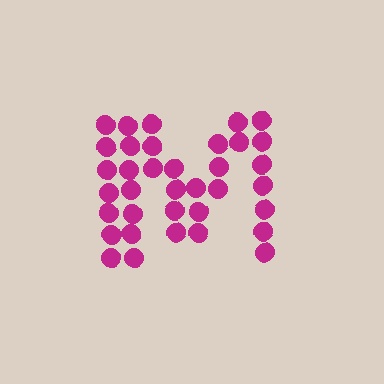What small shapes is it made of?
It is made of small circles.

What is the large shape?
The large shape is the letter M.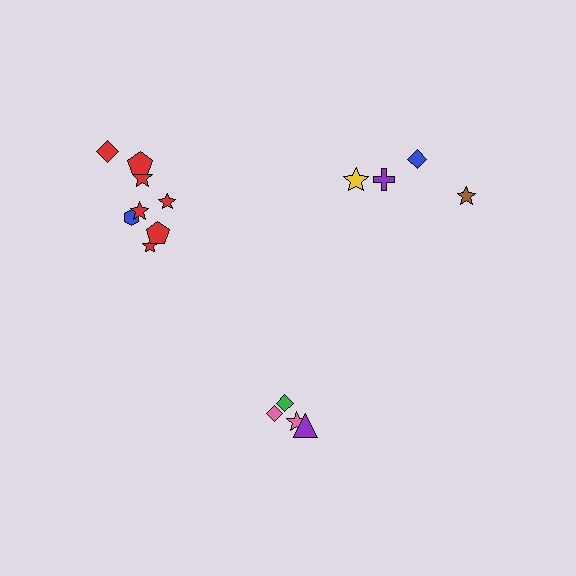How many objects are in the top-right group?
There are 4 objects.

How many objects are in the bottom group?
There are 4 objects.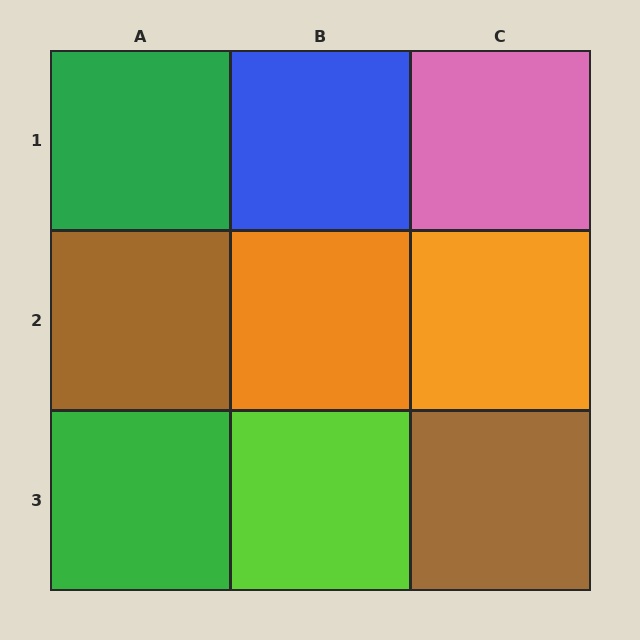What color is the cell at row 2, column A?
Brown.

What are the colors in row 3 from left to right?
Green, lime, brown.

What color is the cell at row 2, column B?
Orange.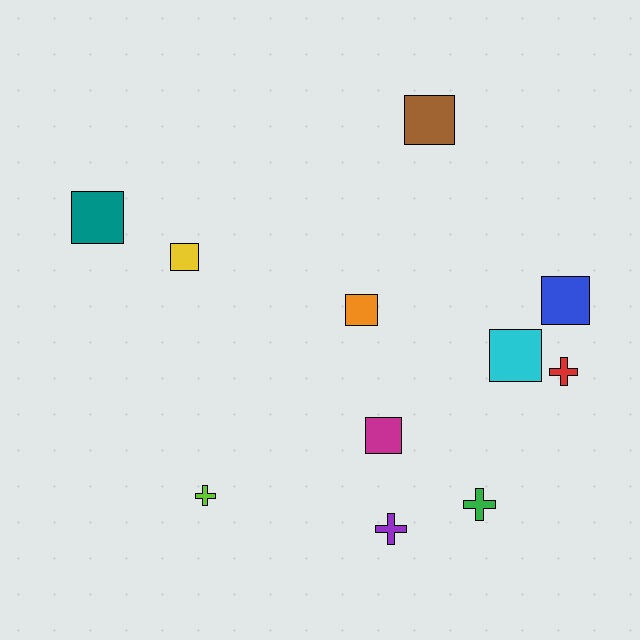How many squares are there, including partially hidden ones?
There are 7 squares.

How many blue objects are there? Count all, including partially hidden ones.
There is 1 blue object.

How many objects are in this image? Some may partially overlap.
There are 11 objects.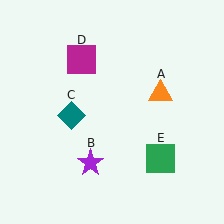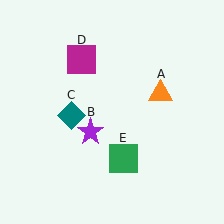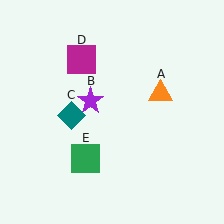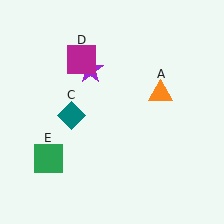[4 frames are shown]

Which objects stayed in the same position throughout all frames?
Orange triangle (object A) and teal diamond (object C) and magenta square (object D) remained stationary.